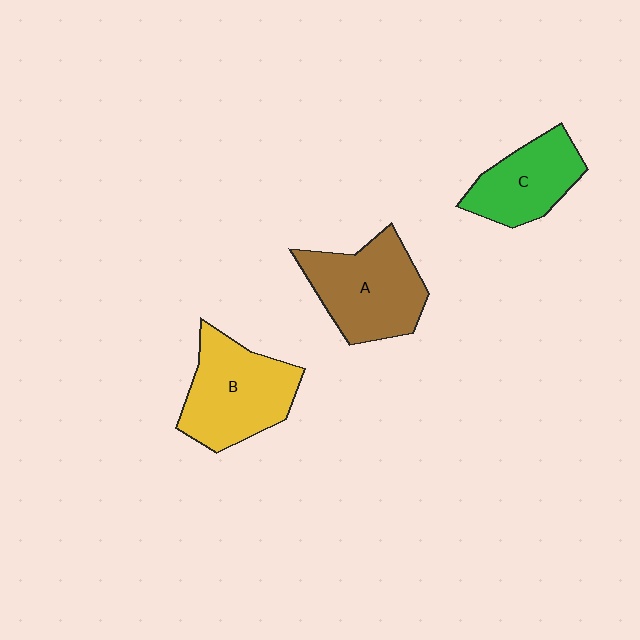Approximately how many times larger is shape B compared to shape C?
Approximately 1.3 times.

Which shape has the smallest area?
Shape C (green).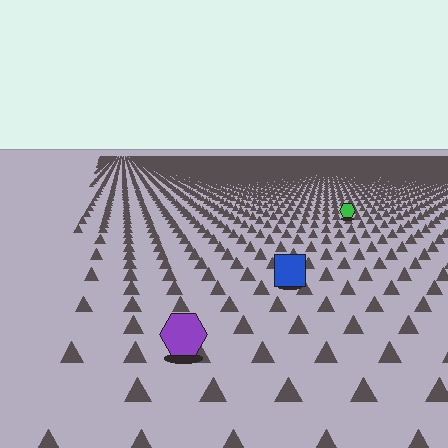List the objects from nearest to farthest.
From nearest to farthest: the purple hexagon, the blue square, the green hexagon.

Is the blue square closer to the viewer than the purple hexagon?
No. The purple hexagon is closer — you can tell from the texture gradient: the ground texture is coarser near it.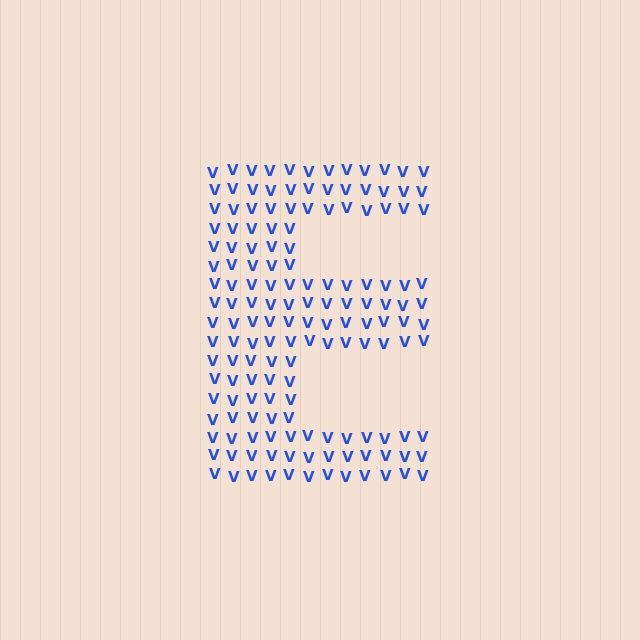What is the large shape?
The large shape is the letter E.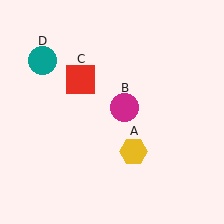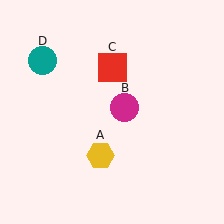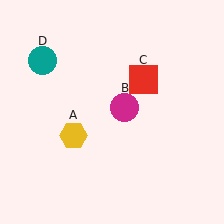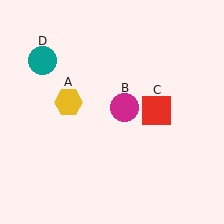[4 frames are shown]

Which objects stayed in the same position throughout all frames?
Magenta circle (object B) and teal circle (object D) remained stationary.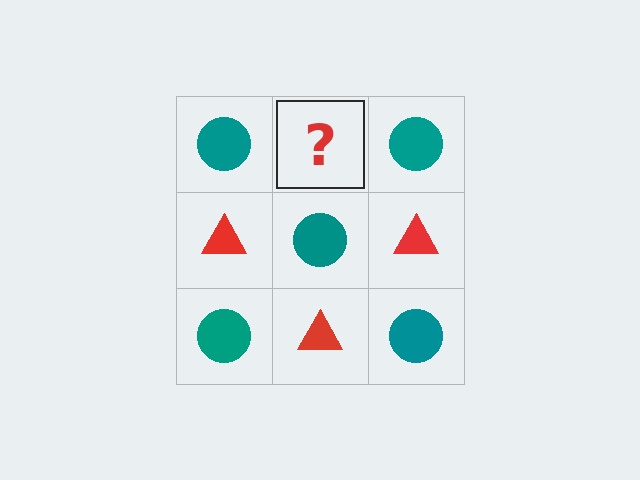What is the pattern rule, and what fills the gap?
The rule is that it alternates teal circle and red triangle in a checkerboard pattern. The gap should be filled with a red triangle.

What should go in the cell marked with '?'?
The missing cell should contain a red triangle.